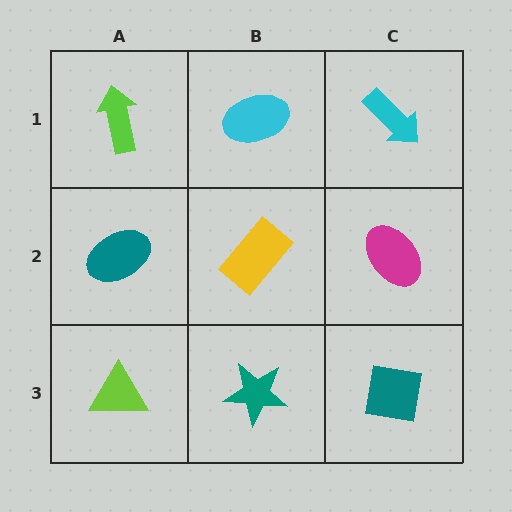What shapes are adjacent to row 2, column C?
A cyan arrow (row 1, column C), a teal square (row 3, column C), a yellow rectangle (row 2, column B).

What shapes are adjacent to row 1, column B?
A yellow rectangle (row 2, column B), a lime arrow (row 1, column A), a cyan arrow (row 1, column C).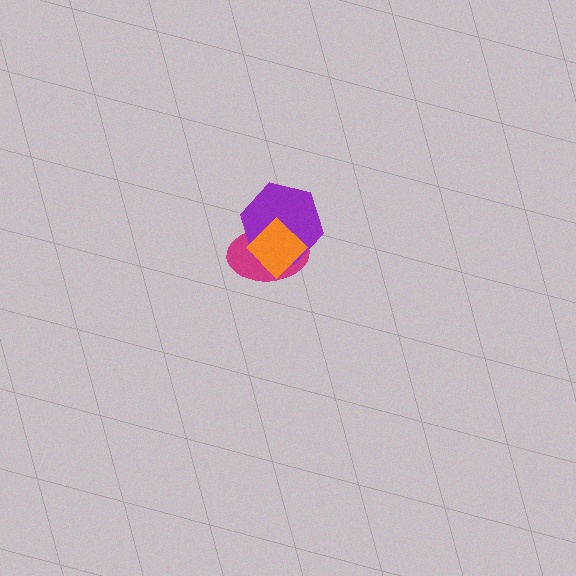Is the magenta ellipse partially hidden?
Yes, it is partially covered by another shape.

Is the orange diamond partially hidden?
No, no other shape covers it.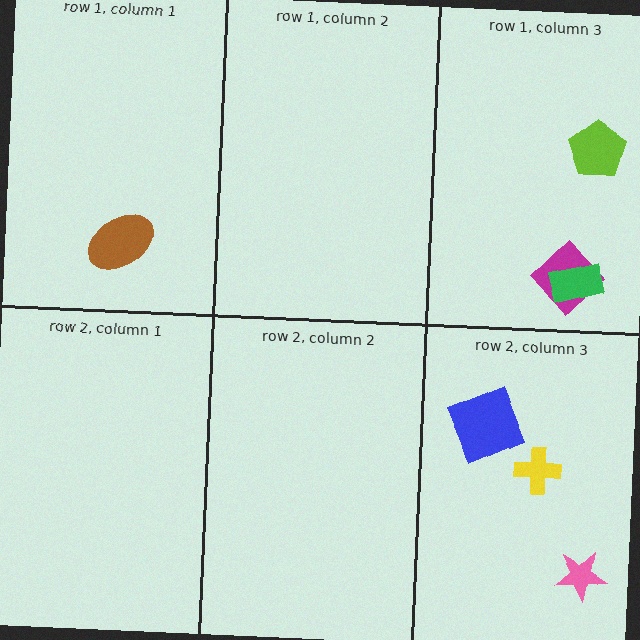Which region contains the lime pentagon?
The row 1, column 3 region.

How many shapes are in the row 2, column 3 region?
3.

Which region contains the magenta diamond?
The row 1, column 3 region.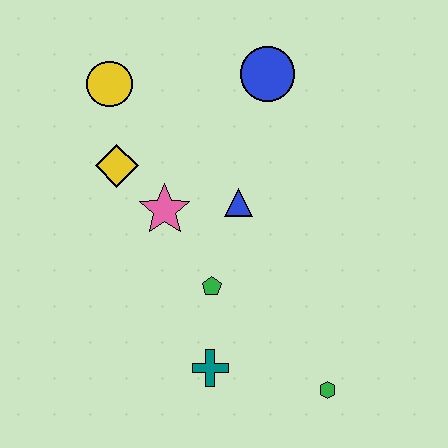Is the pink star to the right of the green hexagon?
No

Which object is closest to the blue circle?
The blue triangle is closest to the blue circle.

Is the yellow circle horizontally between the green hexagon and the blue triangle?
No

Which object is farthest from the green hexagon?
The yellow circle is farthest from the green hexagon.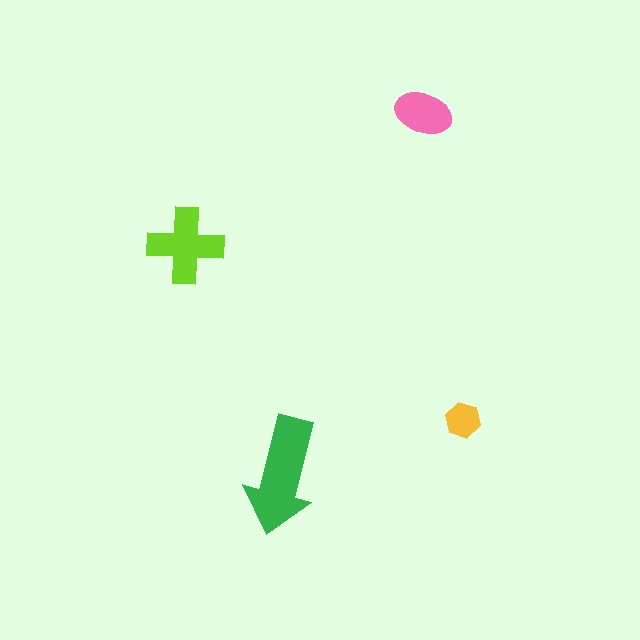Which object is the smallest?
The yellow hexagon.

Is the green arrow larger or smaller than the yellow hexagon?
Larger.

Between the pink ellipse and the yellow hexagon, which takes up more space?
The pink ellipse.